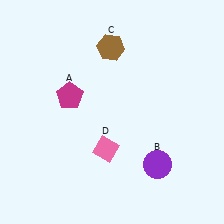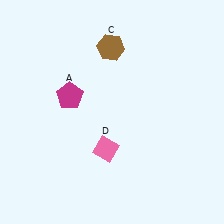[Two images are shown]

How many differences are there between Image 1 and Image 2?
There is 1 difference between the two images.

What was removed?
The purple circle (B) was removed in Image 2.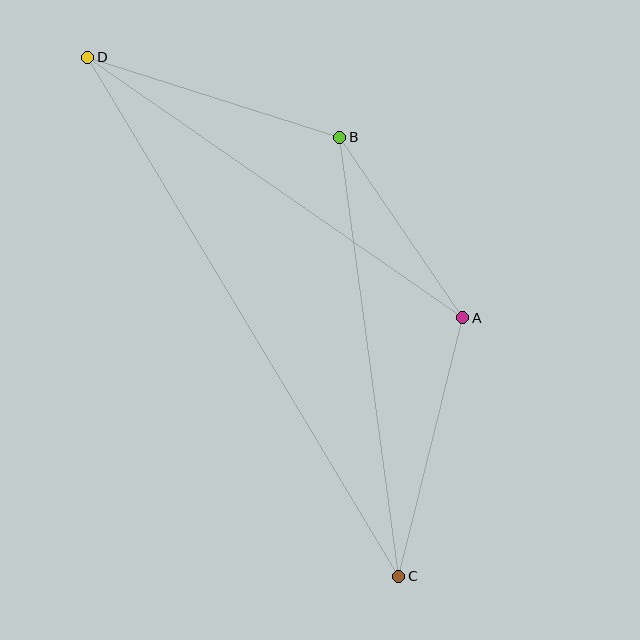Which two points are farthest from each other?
Points C and D are farthest from each other.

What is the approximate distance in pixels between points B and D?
The distance between B and D is approximately 264 pixels.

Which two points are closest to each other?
Points A and B are closest to each other.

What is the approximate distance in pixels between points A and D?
The distance between A and D is approximately 457 pixels.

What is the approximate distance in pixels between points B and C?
The distance between B and C is approximately 443 pixels.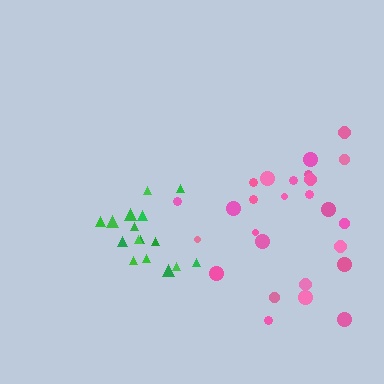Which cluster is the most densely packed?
Green.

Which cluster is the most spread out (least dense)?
Pink.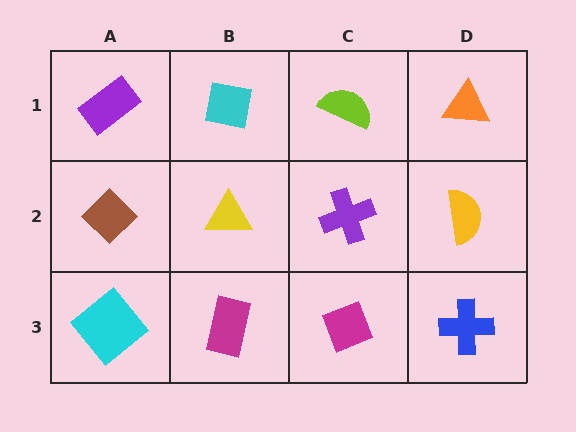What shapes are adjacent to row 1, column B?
A yellow triangle (row 2, column B), a purple rectangle (row 1, column A), a lime semicircle (row 1, column C).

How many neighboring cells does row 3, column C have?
3.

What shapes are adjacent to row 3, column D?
A yellow semicircle (row 2, column D), a magenta diamond (row 3, column C).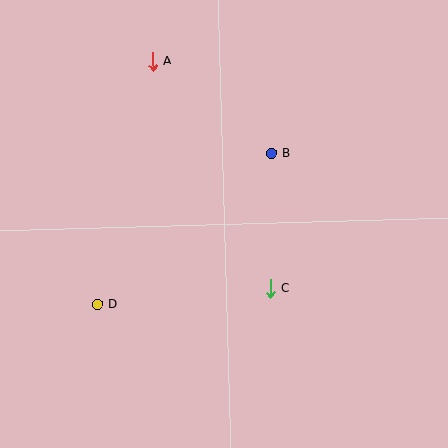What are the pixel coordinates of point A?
Point A is at (153, 61).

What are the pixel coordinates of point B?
Point B is at (271, 153).